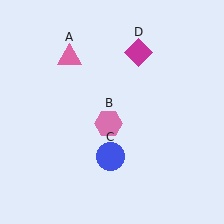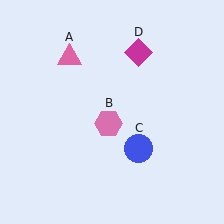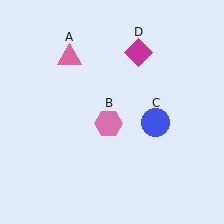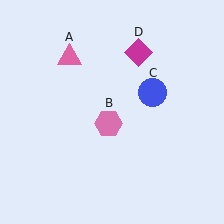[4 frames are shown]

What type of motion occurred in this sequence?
The blue circle (object C) rotated counterclockwise around the center of the scene.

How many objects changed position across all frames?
1 object changed position: blue circle (object C).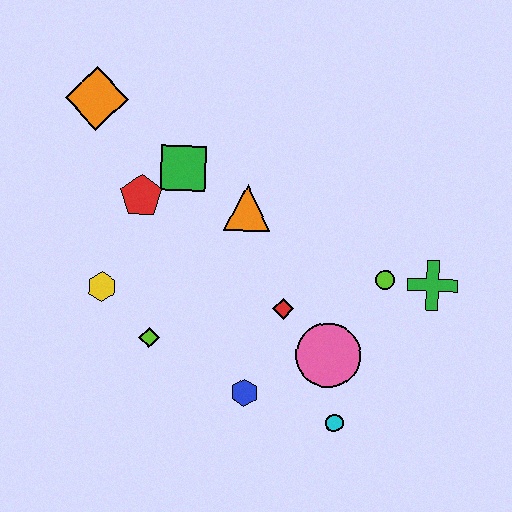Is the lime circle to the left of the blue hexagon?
No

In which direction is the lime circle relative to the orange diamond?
The lime circle is to the right of the orange diamond.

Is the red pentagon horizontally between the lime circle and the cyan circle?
No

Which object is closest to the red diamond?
The pink circle is closest to the red diamond.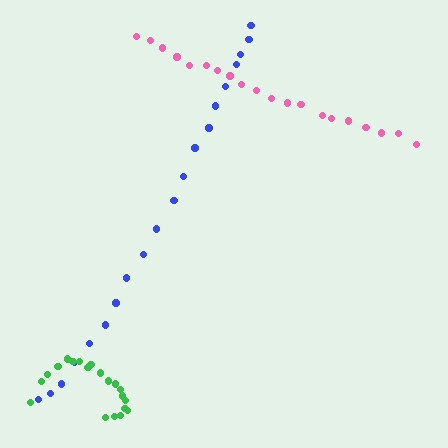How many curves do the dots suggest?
There are 3 distinct paths.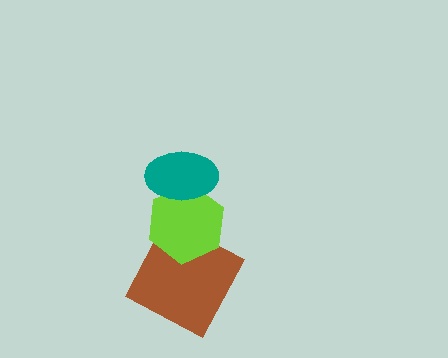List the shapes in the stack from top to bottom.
From top to bottom: the teal ellipse, the lime hexagon, the brown square.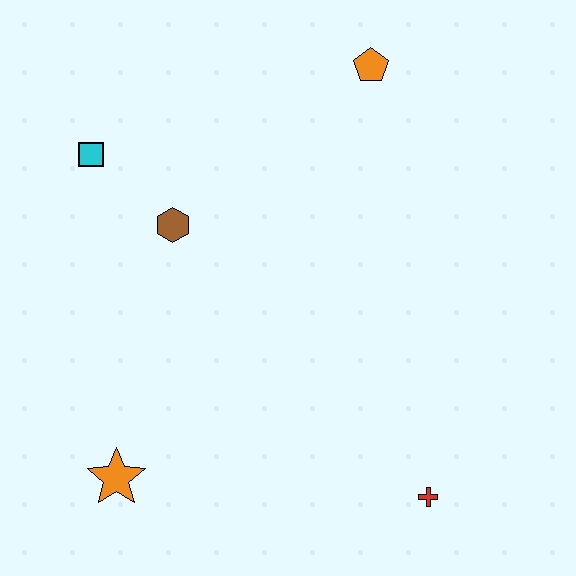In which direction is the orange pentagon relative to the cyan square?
The orange pentagon is to the right of the cyan square.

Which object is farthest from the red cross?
The cyan square is farthest from the red cross.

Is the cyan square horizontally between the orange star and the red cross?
No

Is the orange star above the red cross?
Yes